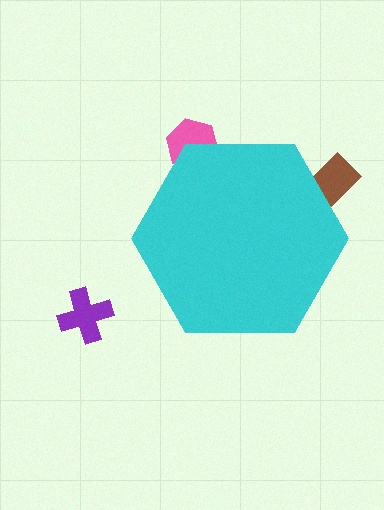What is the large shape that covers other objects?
A cyan hexagon.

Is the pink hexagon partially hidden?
Yes, the pink hexagon is partially hidden behind the cyan hexagon.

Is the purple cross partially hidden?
No, the purple cross is fully visible.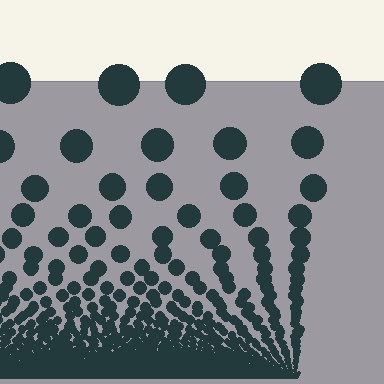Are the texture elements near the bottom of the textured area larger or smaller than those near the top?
Smaller. The gradient is inverted — elements near the bottom are smaller and denser.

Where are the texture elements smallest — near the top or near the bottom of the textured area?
Near the bottom.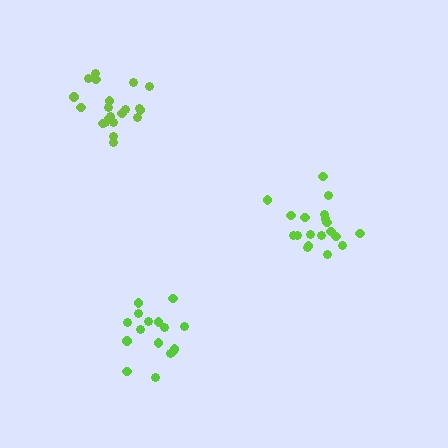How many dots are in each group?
Group 1: 16 dots, Group 2: 21 dots, Group 3: 19 dots (56 total).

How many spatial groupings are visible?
There are 3 spatial groupings.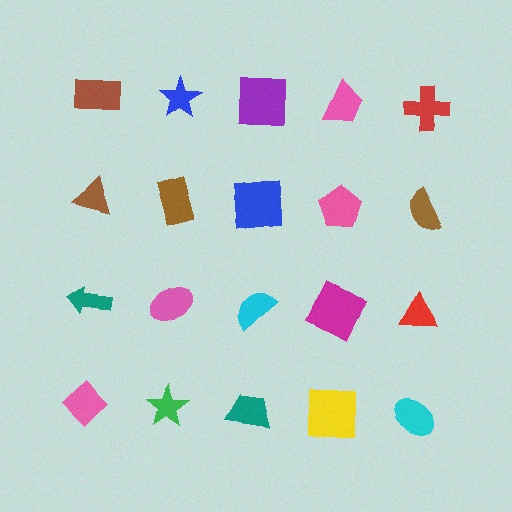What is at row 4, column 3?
A teal trapezoid.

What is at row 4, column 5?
A cyan ellipse.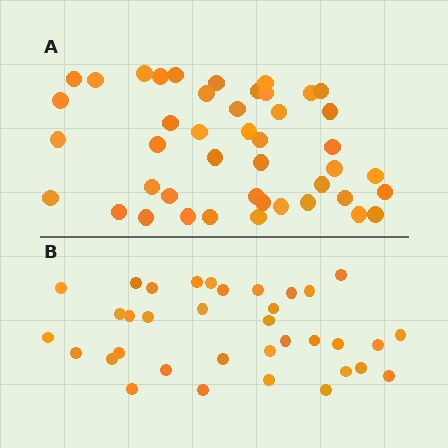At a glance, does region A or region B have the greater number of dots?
Region A (the top region) has more dots.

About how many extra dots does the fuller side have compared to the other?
Region A has roughly 8 or so more dots than region B.